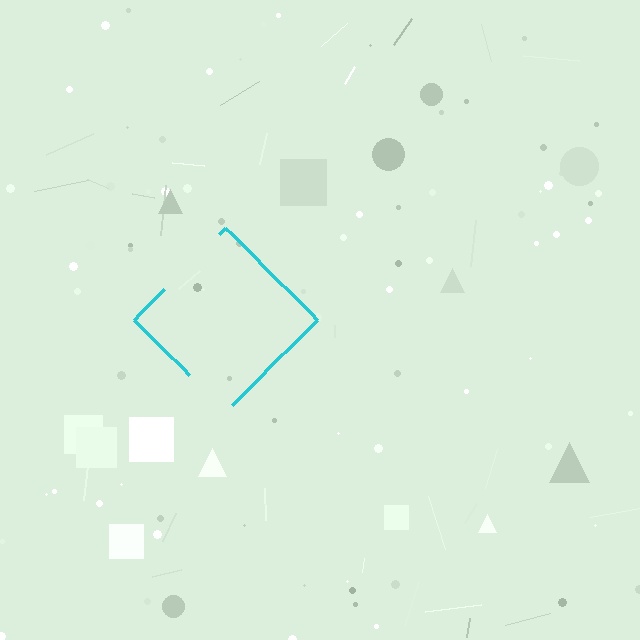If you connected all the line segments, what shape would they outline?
They would outline a diamond.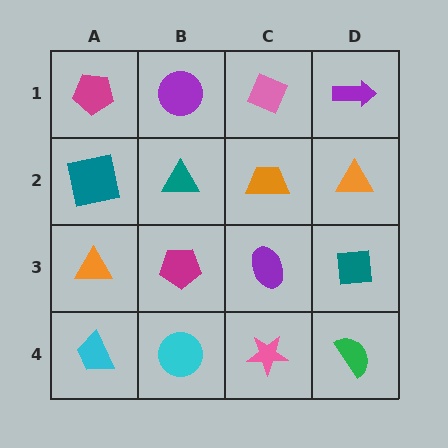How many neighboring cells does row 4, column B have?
3.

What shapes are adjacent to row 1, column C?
An orange trapezoid (row 2, column C), a purple circle (row 1, column B), a purple arrow (row 1, column D).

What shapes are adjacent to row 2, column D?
A purple arrow (row 1, column D), a teal square (row 3, column D), an orange trapezoid (row 2, column C).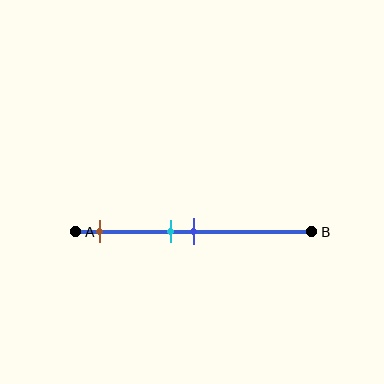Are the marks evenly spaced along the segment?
No, the marks are not evenly spaced.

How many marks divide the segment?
There are 3 marks dividing the segment.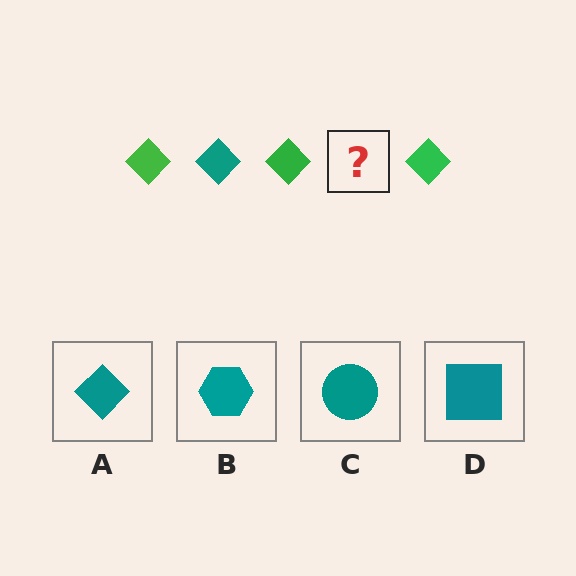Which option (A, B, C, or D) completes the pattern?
A.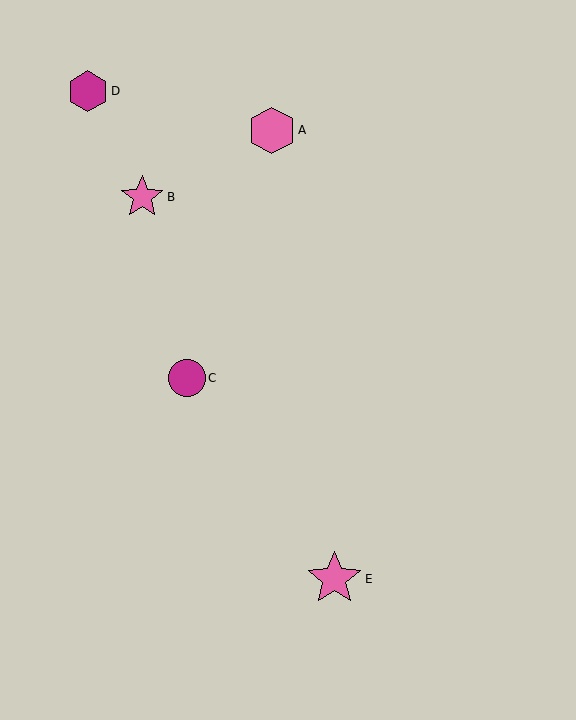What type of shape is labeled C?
Shape C is a magenta circle.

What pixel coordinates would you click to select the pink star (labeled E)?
Click at (334, 579) to select the pink star E.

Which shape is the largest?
The pink star (labeled E) is the largest.